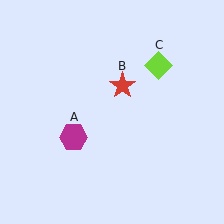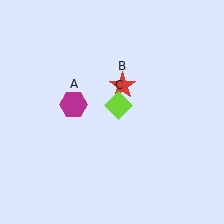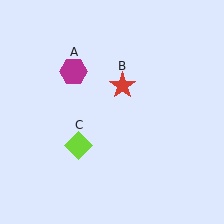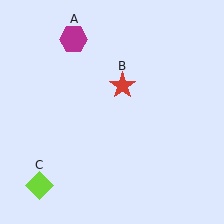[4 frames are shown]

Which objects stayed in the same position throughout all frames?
Red star (object B) remained stationary.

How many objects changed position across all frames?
2 objects changed position: magenta hexagon (object A), lime diamond (object C).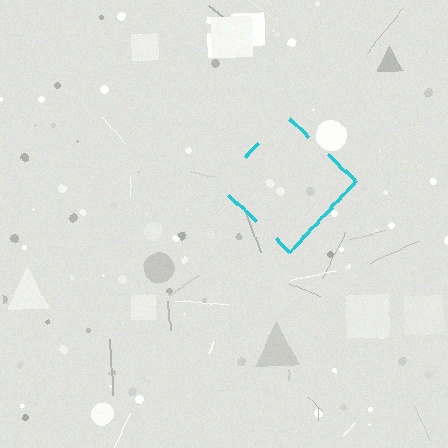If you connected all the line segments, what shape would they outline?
They would outline a diamond.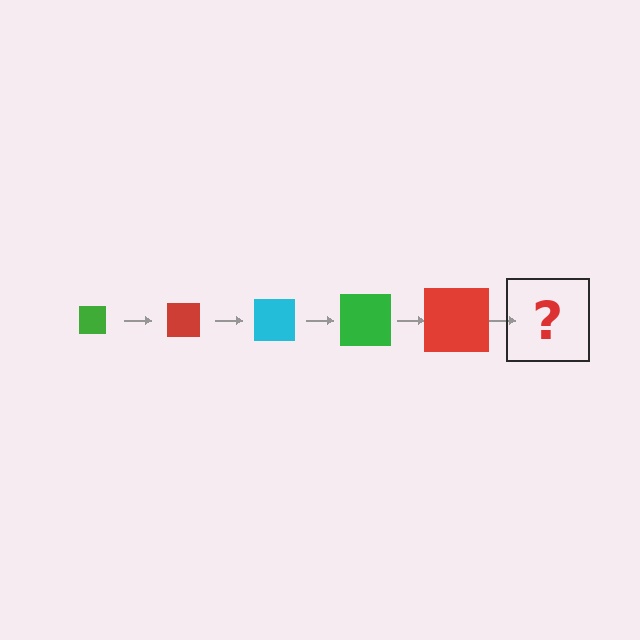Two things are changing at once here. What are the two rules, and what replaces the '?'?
The two rules are that the square grows larger each step and the color cycles through green, red, and cyan. The '?' should be a cyan square, larger than the previous one.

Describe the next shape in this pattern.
It should be a cyan square, larger than the previous one.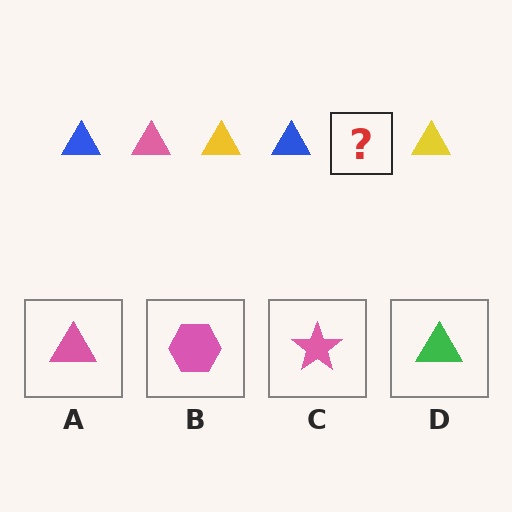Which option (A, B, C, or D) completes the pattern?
A.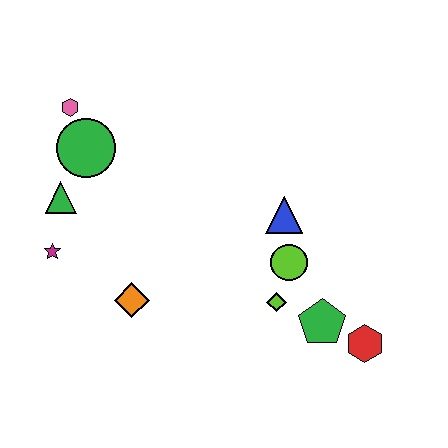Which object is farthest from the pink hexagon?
The red hexagon is farthest from the pink hexagon.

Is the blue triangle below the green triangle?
Yes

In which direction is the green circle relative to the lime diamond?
The green circle is to the left of the lime diamond.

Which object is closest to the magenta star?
The green triangle is closest to the magenta star.